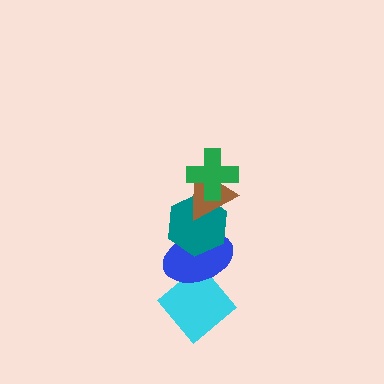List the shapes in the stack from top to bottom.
From top to bottom: the green cross, the brown triangle, the teal hexagon, the blue ellipse, the cyan diamond.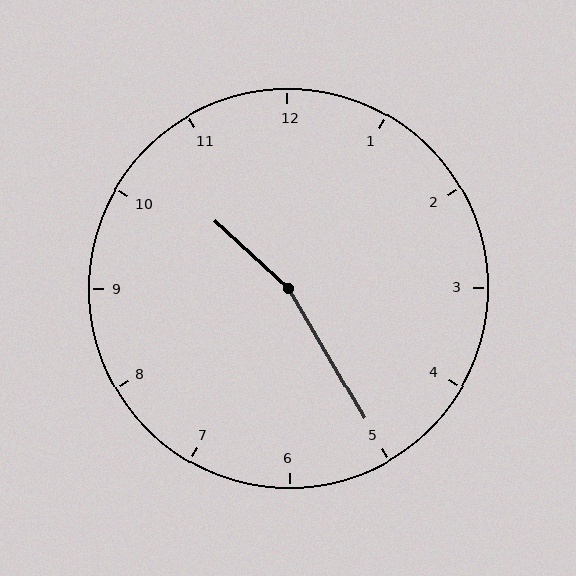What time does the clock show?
10:25.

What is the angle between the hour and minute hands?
Approximately 162 degrees.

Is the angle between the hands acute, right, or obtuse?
It is obtuse.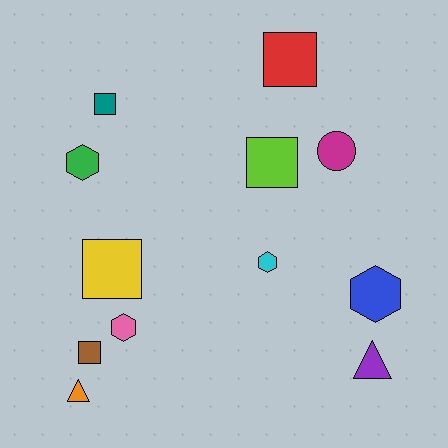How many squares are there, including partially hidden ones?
There are 5 squares.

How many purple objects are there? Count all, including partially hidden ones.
There is 1 purple object.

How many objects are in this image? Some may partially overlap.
There are 12 objects.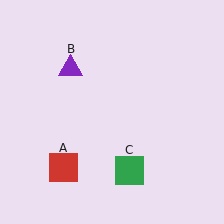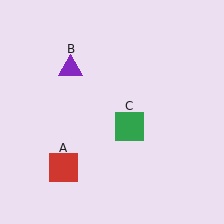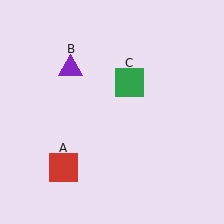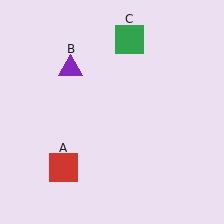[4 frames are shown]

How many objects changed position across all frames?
1 object changed position: green square (object C).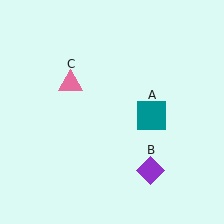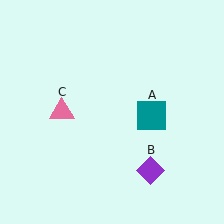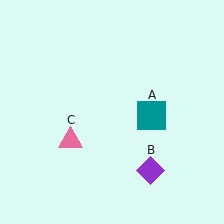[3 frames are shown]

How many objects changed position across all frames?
1 object changed position: pink triangle (object C).